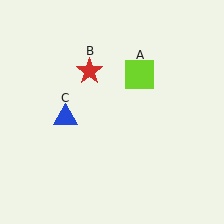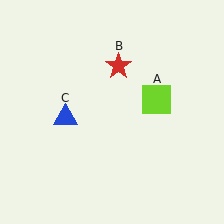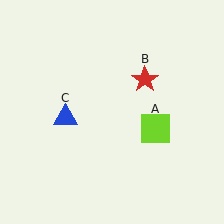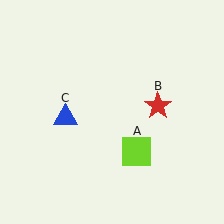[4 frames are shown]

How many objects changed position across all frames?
2 objects changed position: lime square (object A), red star (object B).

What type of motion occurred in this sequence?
The lime square (object A), red star (object B) rotated clockwise around the center of the scene.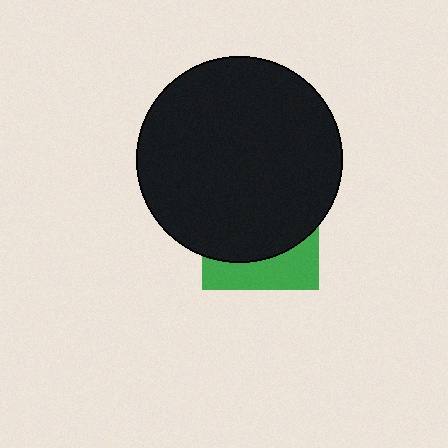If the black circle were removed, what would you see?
You would see the complete green square.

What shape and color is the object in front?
The object in front is a black circle.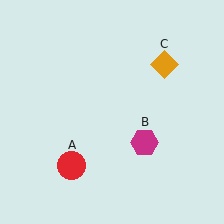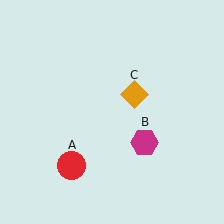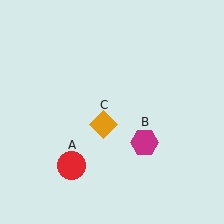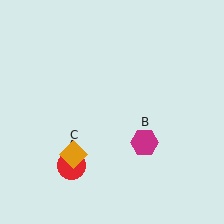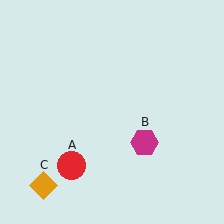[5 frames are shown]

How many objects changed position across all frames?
1 object changed position: orange diamond (object C).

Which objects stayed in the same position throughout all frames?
Red circle (object A) and magenta hexagon (object B) remained stationary.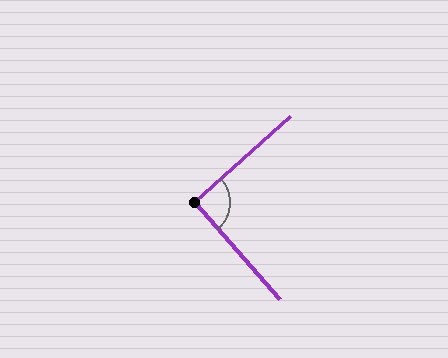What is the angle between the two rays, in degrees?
Approximately 91 degrees.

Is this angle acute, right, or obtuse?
It is approximately a right angle.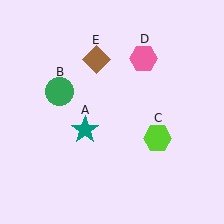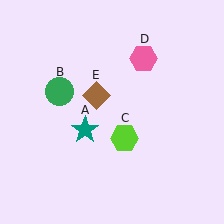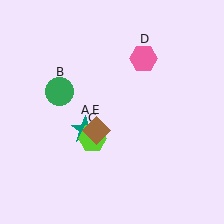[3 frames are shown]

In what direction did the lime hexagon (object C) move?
The lime hexagon (object C) moved left.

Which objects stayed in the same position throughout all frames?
Teal star (object A) and green circle (object B) and pink hexagon (object D) remained stationary.